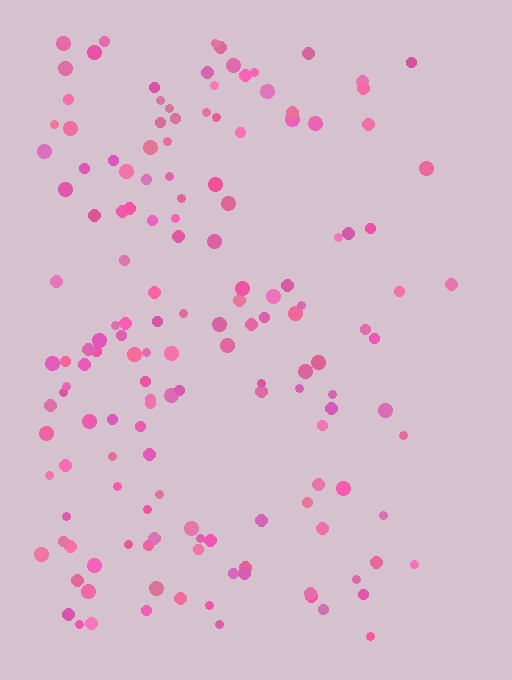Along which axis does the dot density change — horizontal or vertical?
Horizontal.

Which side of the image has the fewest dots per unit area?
The right.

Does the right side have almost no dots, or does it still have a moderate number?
Still a moderate number, just noticeably fewer than the left.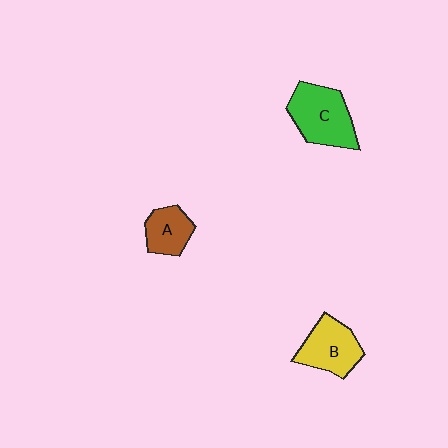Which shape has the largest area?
Shape C (green).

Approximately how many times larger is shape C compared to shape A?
Approximately 1.7 times.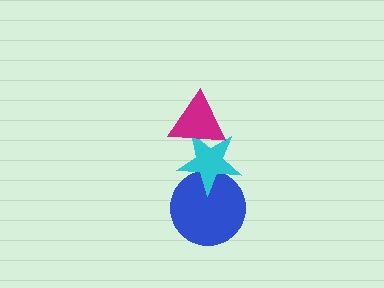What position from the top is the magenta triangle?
The magenta triangle is 1st from the top.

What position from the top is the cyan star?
The cyan star is 2nd from the top.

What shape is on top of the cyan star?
The magenta triangle is on top of the cyan star.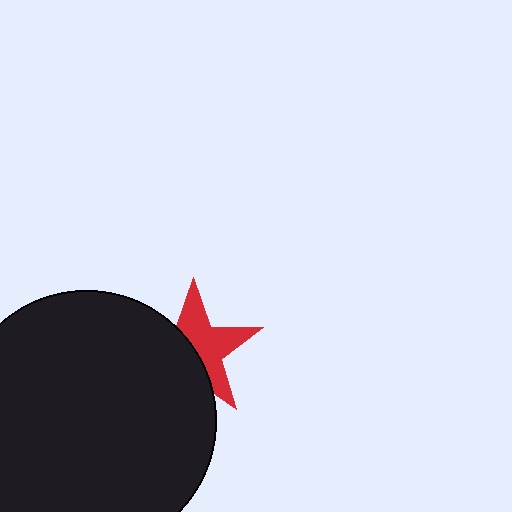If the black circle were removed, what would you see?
You would see the complete red star.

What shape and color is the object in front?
The object in front is a black circle.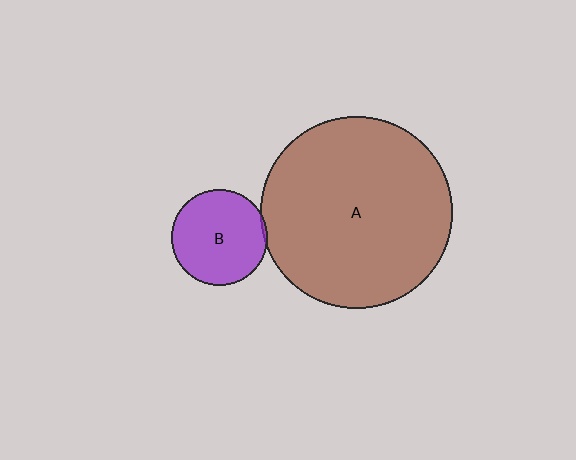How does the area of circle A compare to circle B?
Approximately 4.0 times.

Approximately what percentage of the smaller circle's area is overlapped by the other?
Approximately 5%.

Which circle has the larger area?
Circle A (brown).